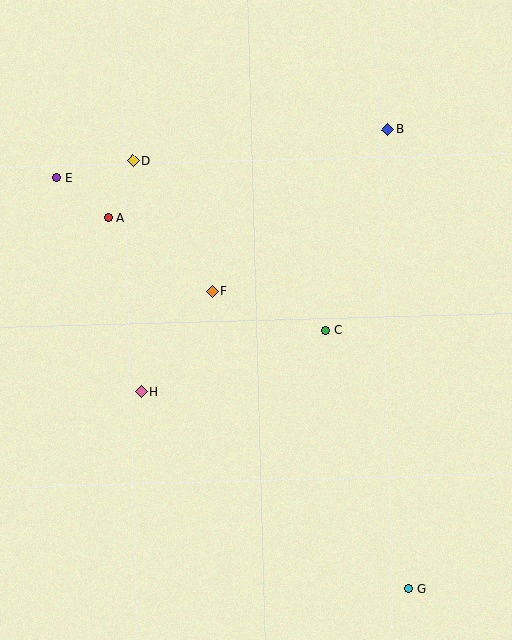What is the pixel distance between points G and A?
The distance between G and A is 478 pixels.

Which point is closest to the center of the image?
Point F at (213, 292) is closest to the center.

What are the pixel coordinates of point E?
Point E is at (57, 178).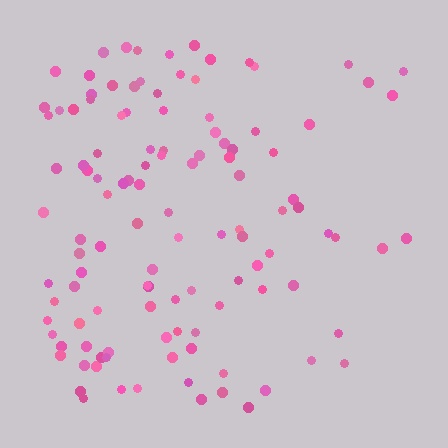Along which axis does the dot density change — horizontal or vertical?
Horizontal.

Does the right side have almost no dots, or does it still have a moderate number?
Still a moderate number, just noticeably fewer than the left.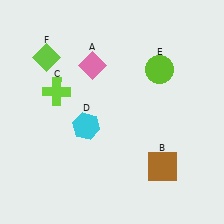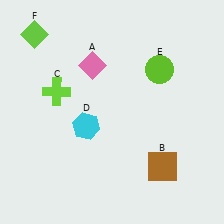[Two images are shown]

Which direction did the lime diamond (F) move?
The lime diamond (F) moved up.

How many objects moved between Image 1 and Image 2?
1 object moved between the two images.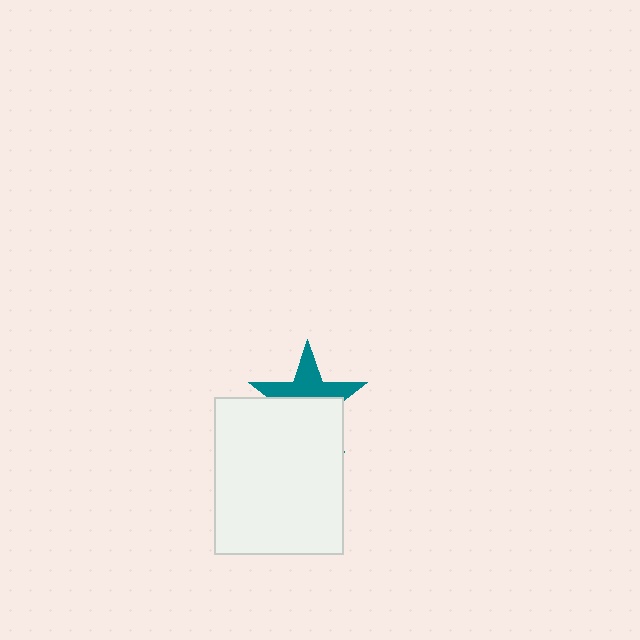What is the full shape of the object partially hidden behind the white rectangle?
The partially hidden object is a teal star.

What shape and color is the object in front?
The object in front is a white rectangle.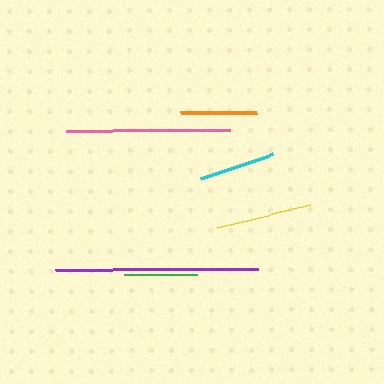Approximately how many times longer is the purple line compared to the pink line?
The purple line is approximately 1.2 times the length of the pink line.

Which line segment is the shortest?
The green line is the shortest at approximately 73 pixels.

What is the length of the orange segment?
The orange segment is approximately 75 pixels long.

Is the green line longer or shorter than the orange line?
The orange line is longer than the green line.